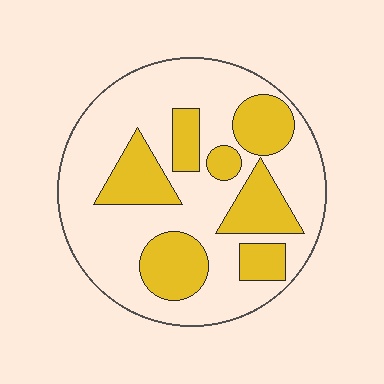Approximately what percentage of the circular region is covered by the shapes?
Approximately 30%.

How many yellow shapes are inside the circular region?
7.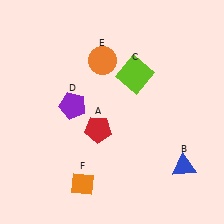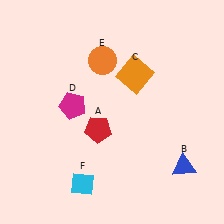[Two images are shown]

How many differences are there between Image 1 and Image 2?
There are 3 differences between the two images.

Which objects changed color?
C changed from lime to orange. D changed from purple to magenta. F changed from orange to cyan.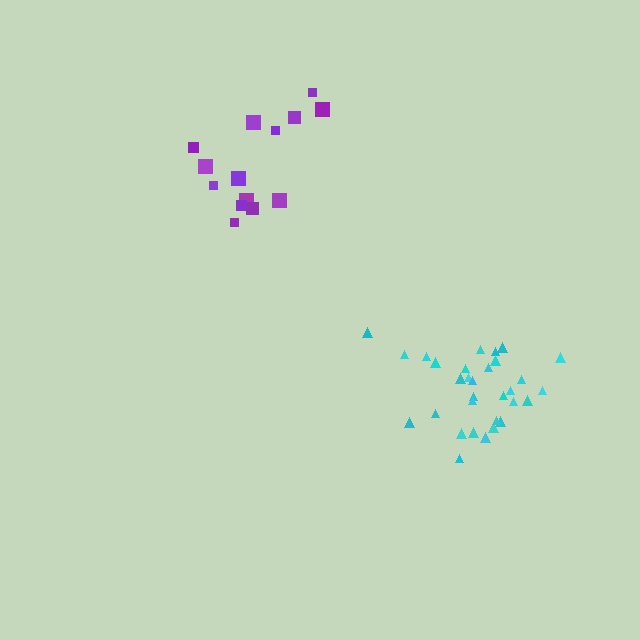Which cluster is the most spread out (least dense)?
Purple.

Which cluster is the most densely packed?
Cyan.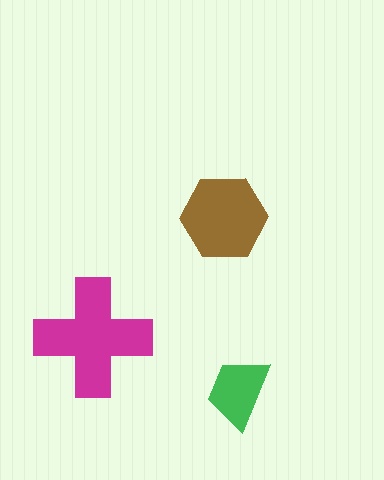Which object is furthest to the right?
The green trapezoid is rightmost.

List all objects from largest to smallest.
The magenta cross, the brown hexagon, the green trapezoid.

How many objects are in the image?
There are 3 objects in the image.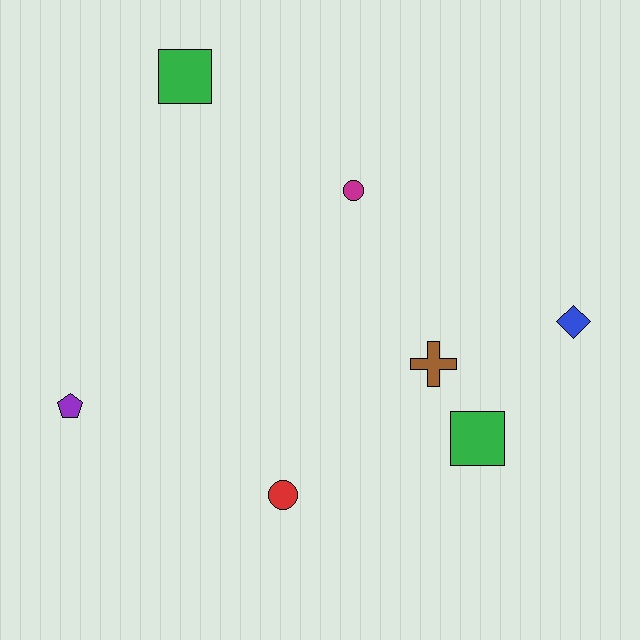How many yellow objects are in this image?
There are no yellow objects.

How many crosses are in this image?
There is 1 cross.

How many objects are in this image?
There are 7 objects.